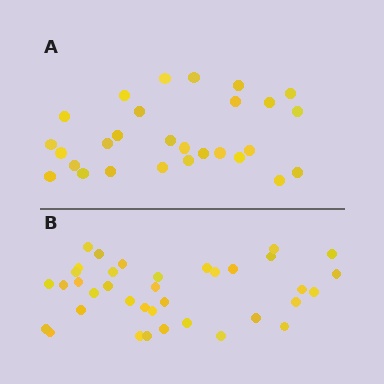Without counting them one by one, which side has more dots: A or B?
Region B (the bottom region) has more dots.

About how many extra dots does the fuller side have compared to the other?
Region B has roughly 8 or so more dots than region A.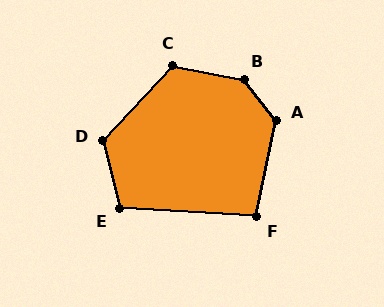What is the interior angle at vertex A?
Approximately 131 degrees (obtuse).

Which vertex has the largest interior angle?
B, at approximately 140 degrees.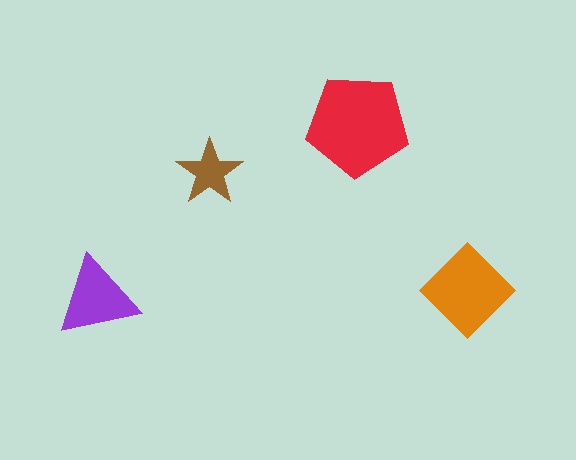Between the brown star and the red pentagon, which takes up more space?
The red pentagon.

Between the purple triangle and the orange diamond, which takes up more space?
The orange diamond.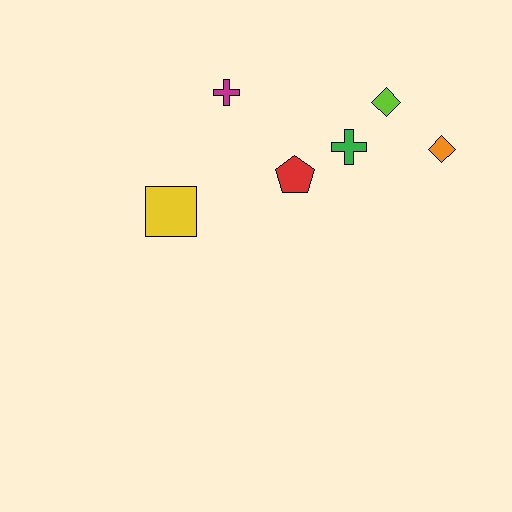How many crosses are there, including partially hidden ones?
There are 2 crosses.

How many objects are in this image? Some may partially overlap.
There are 6 objects.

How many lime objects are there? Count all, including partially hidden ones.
There is 1 lime object.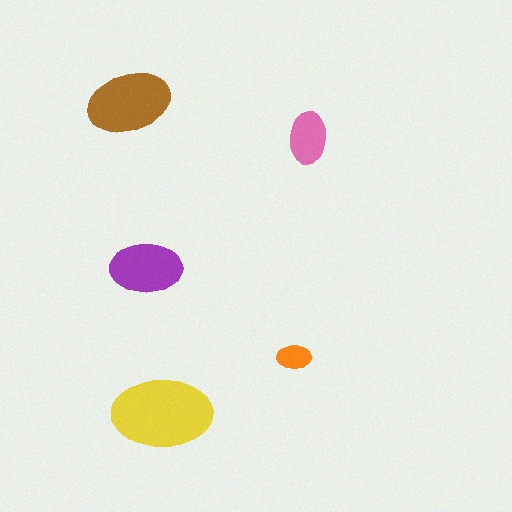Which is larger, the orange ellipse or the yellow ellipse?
The yellow one.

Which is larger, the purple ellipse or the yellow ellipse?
The yellow one.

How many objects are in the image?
There are 5 objects in the image.